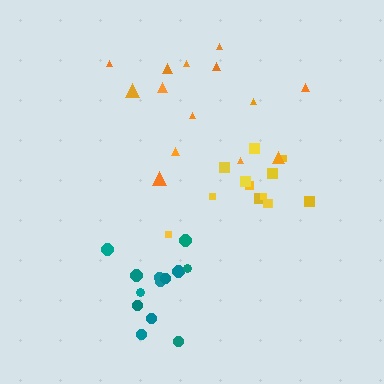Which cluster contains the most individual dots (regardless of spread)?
Orange (14).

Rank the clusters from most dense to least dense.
yellow, teal, orange.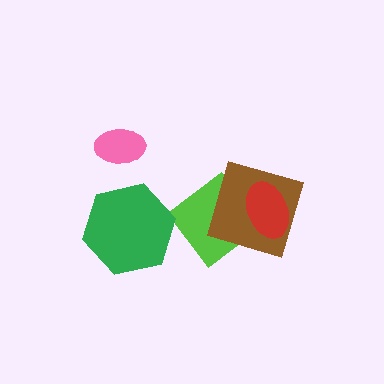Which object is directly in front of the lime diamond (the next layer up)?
The brown square is directly in front of the lime diamond.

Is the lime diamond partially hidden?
Yes, it is partially covered by another shape.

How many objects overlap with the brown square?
2 objects overlap with the brown square.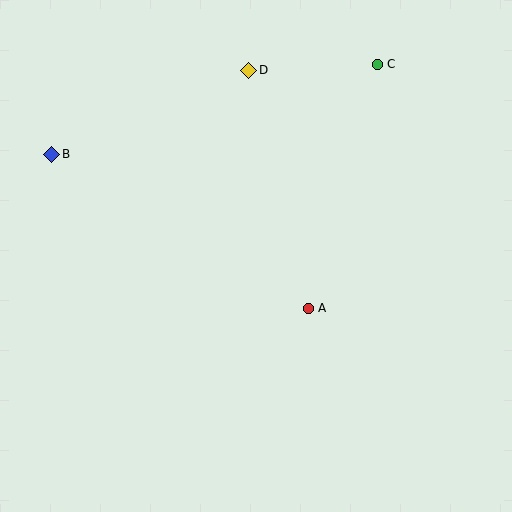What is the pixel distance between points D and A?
The distance between D and A is 245 pixels.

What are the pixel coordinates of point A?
Point A is at (308, 308).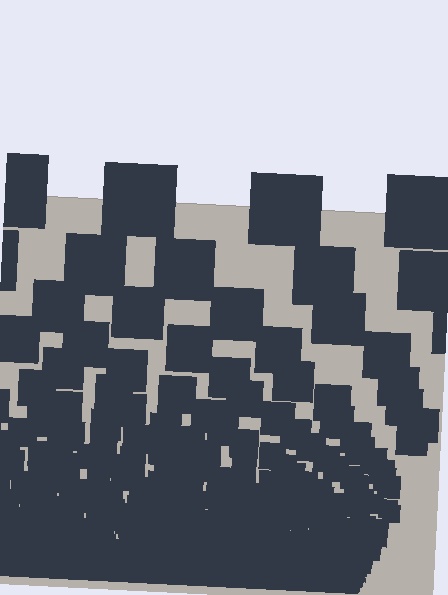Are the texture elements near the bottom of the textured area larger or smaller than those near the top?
Smaller. The gradient is inverted — elements near the bottom are smaller and denser.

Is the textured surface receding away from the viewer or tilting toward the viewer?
The surface appears to tilt toward the viewer. Texture elements get larger and sparser toward the top.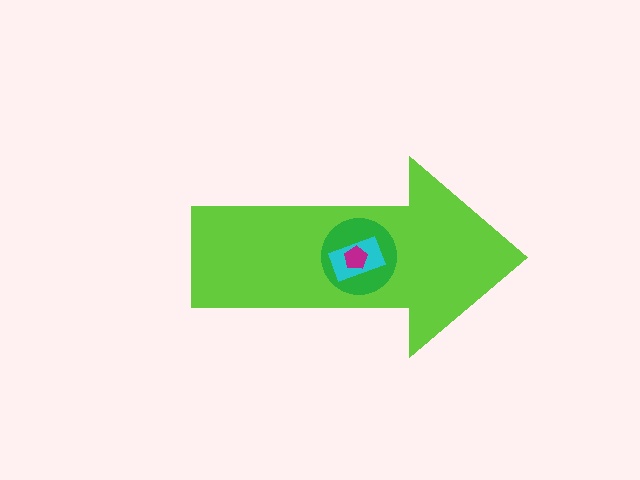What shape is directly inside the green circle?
The cyan rectangle.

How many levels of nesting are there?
4.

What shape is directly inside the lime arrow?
The green circle.